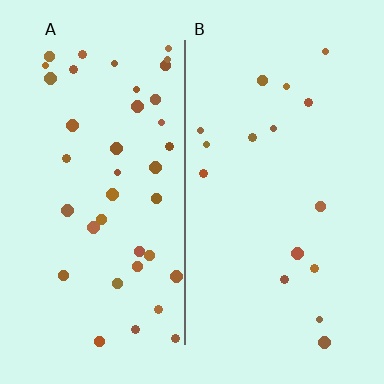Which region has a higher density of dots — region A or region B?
A (the left).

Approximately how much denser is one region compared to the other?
Approximately 2.5× — region A over region B.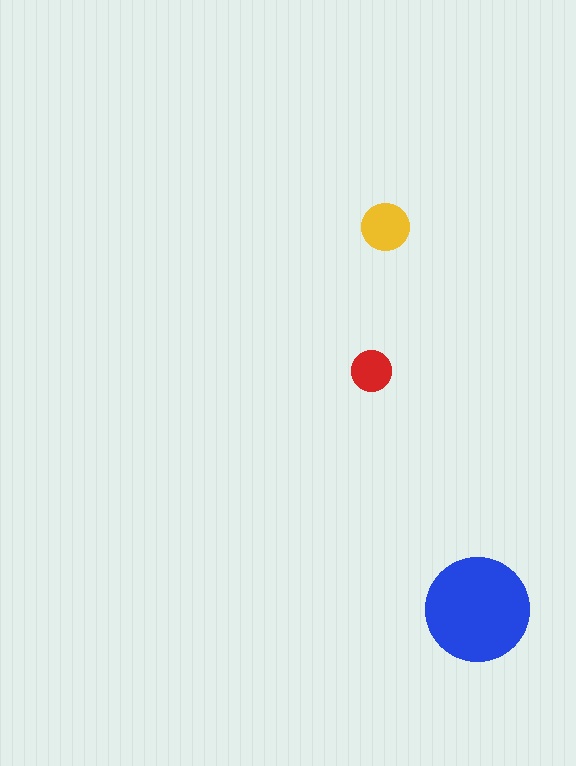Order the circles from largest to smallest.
the blue one, the yellow one, the red one.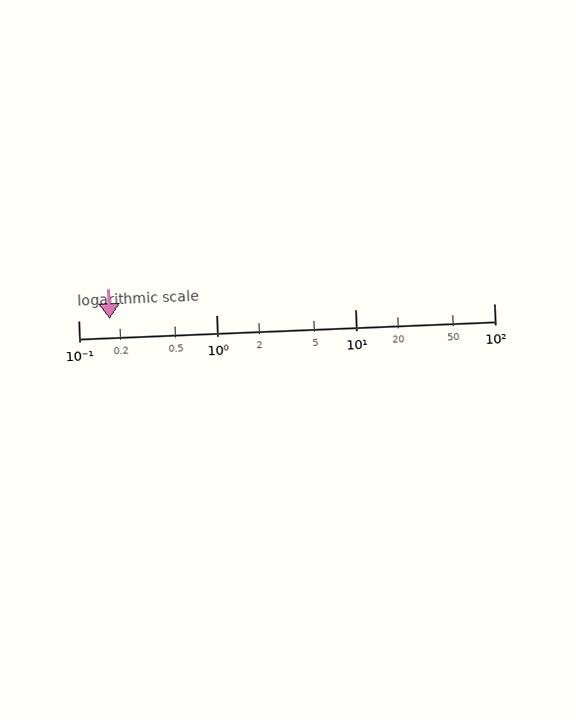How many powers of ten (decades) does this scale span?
The scale spans 3 decades, from 0.1 to 100.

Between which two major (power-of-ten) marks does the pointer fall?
The pointer is between 0.1 and 1.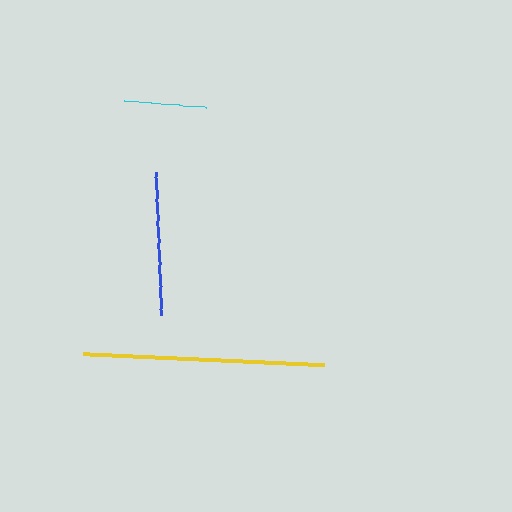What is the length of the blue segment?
The blue segment is approximately 142 pixels long.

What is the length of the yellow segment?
The yellow segment is approximately 241 pixels long.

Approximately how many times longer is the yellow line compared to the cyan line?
The yellow line is approximately 2.9 times the length of the cyan line.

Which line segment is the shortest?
The cyan line is the shortest at approximately 83 pixels.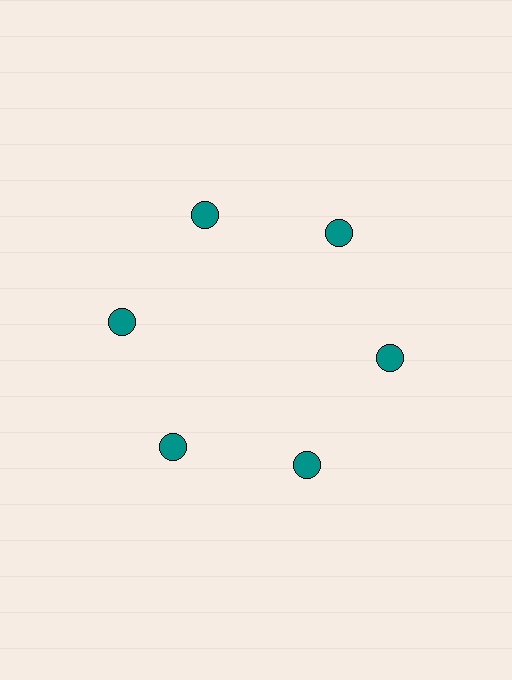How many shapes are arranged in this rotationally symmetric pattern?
There are 6 shapes, arranged in 6 groups of 1.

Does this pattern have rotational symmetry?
Yes, this pattern has 6-fold rotational symmetry. It looks the same after rotating 60 degrees around the center.